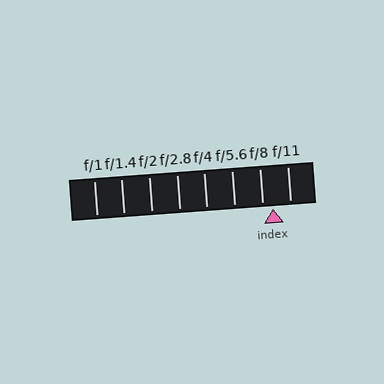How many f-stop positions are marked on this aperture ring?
There are 8 f-stop positions marked.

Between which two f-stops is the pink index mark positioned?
The index mark is between f/8 and f/11.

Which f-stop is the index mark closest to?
The index mark is closest to f/8.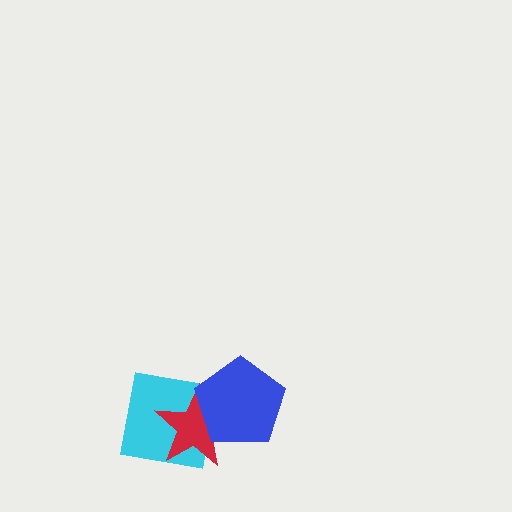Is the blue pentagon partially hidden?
No, no other shape covers it.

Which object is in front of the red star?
The blue pentagon is in front of the red star.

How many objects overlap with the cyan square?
2 objects overlap with the cyan square.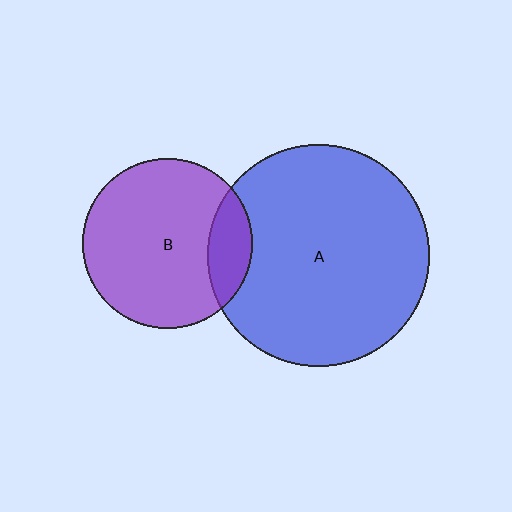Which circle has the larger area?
Circle A (blue).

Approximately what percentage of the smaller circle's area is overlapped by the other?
Approximately 15%.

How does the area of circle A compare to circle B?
Approximately 1.7 times.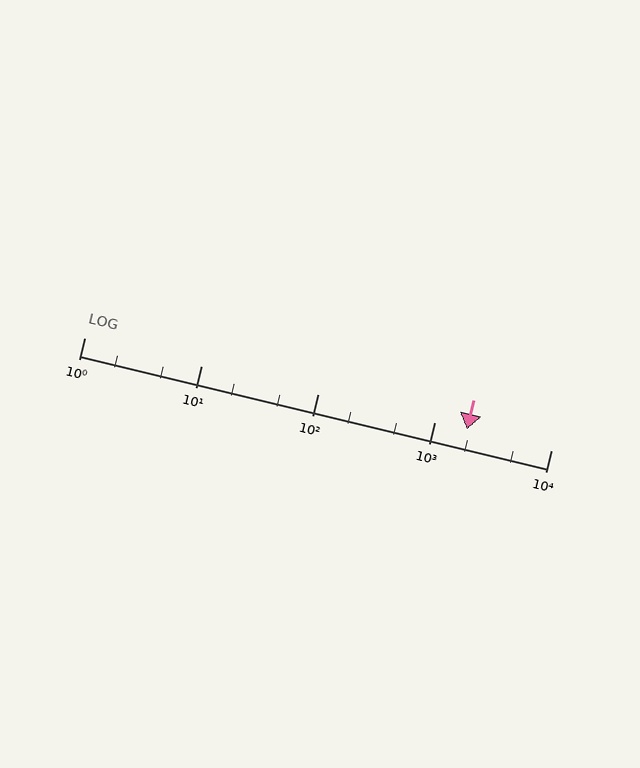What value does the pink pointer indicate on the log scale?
The pointer indicates approximately 1900.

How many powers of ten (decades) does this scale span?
The scale spans 4 decades, from 1 to 10000.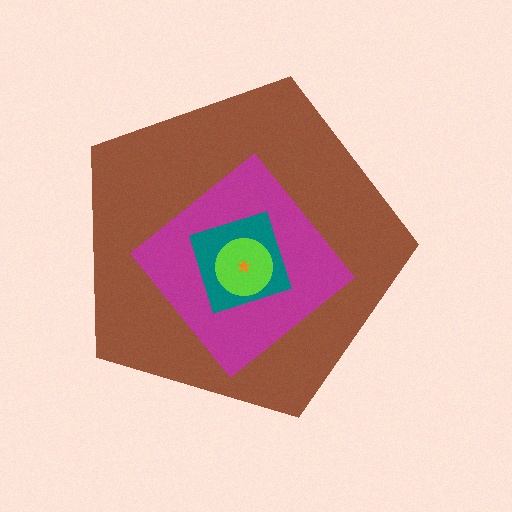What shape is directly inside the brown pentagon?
The magenta diamond.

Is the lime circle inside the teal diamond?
Yes.